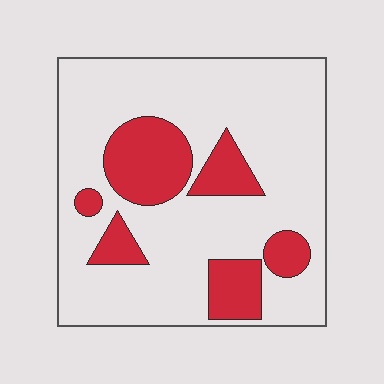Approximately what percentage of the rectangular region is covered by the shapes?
Approximately 25%.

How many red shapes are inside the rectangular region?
6.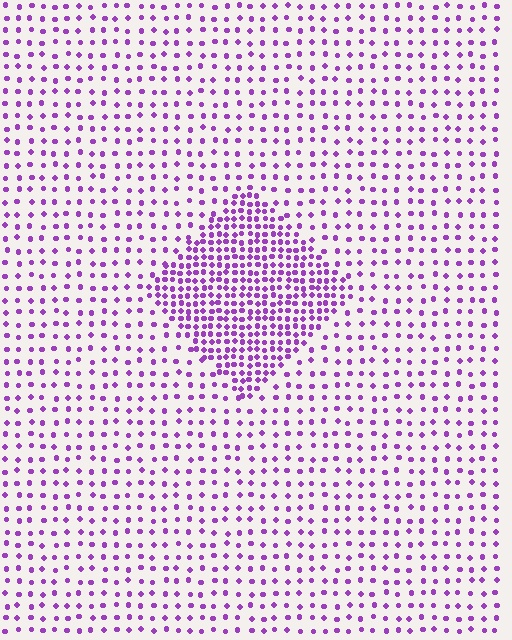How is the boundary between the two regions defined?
The boundary is defined by a change in element density (approximately 2.5x ratio). All elements are the same color, size, and shape.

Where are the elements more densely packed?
The elements are more densely packed inside the diamond boundary.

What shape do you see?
I see a diamond.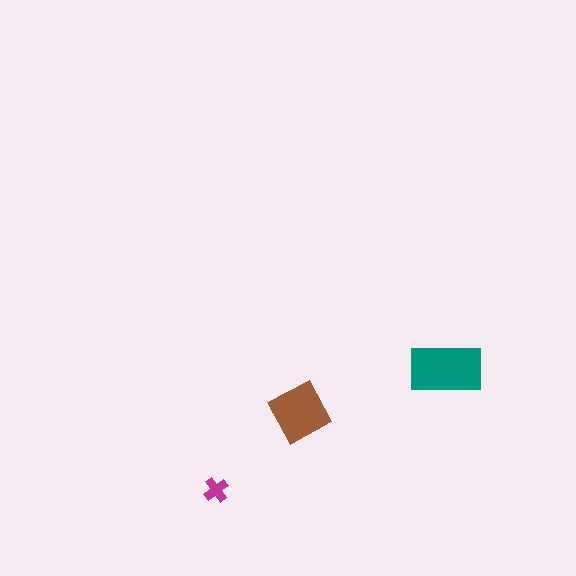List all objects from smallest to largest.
The magenta cross, the brown square, the teal rectangle.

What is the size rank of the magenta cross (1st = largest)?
3rd.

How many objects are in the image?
There are 3 objects in the image.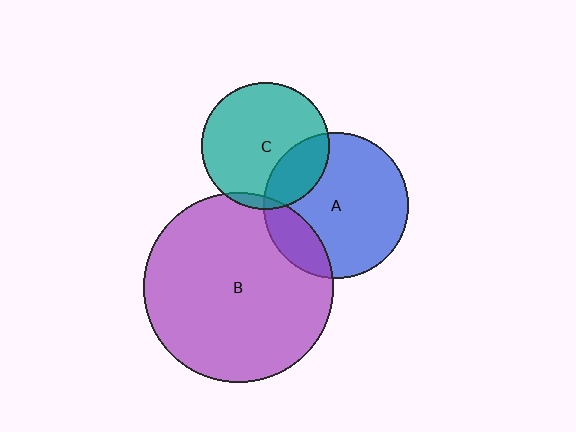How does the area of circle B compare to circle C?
Approximately 2.2 times.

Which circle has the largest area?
Circle B (purple).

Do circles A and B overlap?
Yes.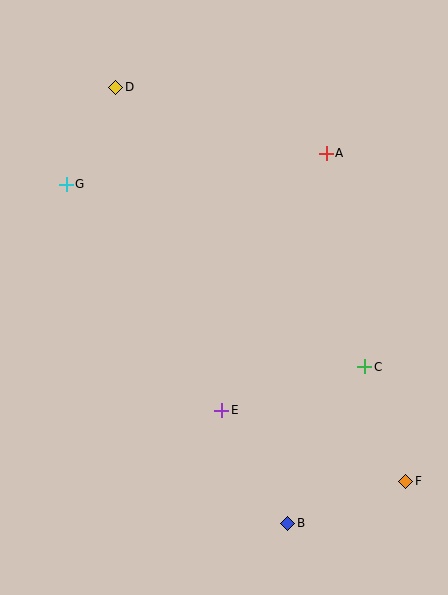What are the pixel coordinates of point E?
Point E is at (221, 410).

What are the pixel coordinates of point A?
Point A is at (326, 153).